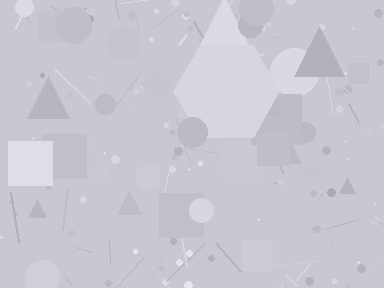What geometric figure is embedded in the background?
A hexagon is embedded in the background.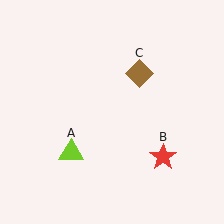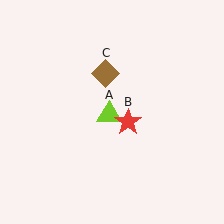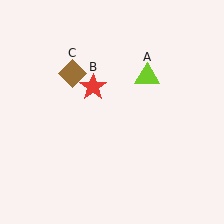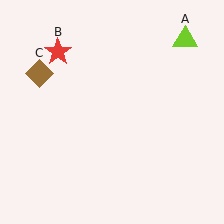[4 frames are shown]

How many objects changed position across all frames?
3 objects changed position: lime triangle (object A), red star (object B), brown diamond (object C).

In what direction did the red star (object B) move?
The red star (object B) moved up and to the left.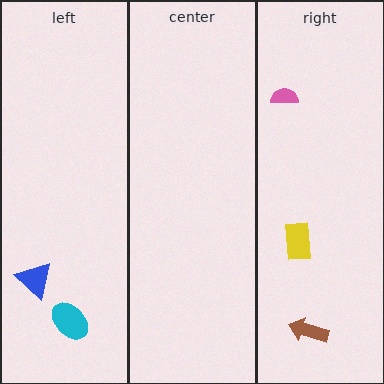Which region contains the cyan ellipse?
The left region.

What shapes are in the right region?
The yellow rectangle, the brown arrow, the pink semicircle.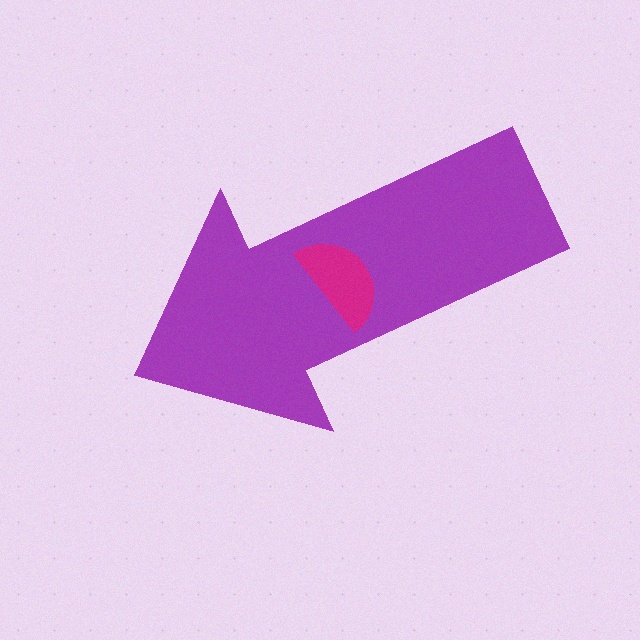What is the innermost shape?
The magenta semicircle.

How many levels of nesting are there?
2.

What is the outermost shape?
The purple arrow.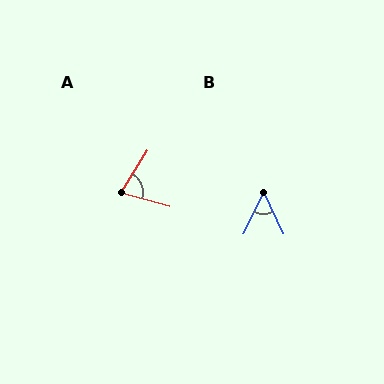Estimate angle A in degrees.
Approximately 75 degrees.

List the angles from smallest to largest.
B (51°), A (75°).